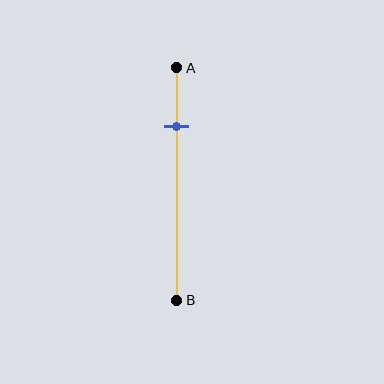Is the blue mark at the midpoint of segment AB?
No, the mark is at about 25% from A, not at the 50% midpoint.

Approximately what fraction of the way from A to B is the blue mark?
The blue mark is approximately 25% of the way from A to B.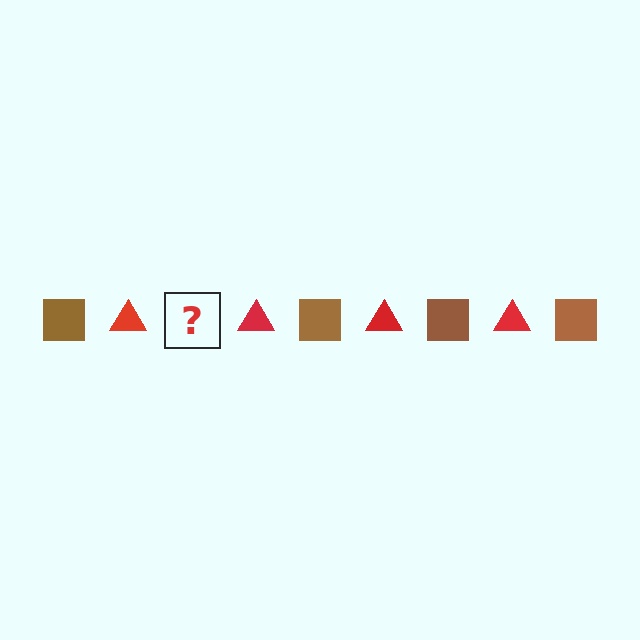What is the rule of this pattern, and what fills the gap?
The rule is that the pattern alternates between brown square and red triangle. The gap should be filled with a brown square.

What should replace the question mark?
The question mark should be replaced with a brown square.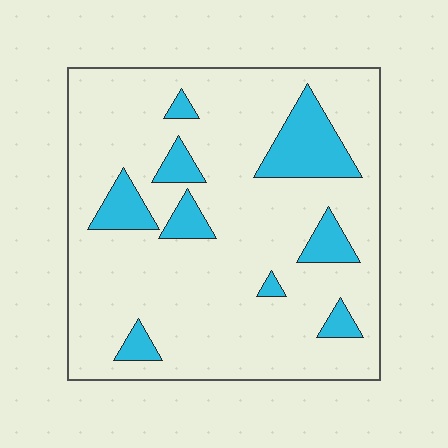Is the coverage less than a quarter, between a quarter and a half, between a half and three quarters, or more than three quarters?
Less than a quarter.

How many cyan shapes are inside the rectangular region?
9.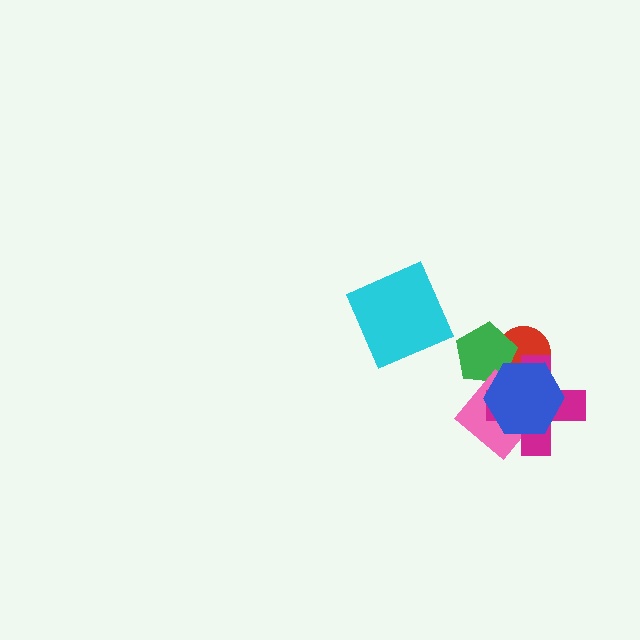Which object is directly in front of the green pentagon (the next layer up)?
The magenta cross is directly in front of the green pentagon.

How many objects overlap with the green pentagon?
3 objects overlap with the green pentagon.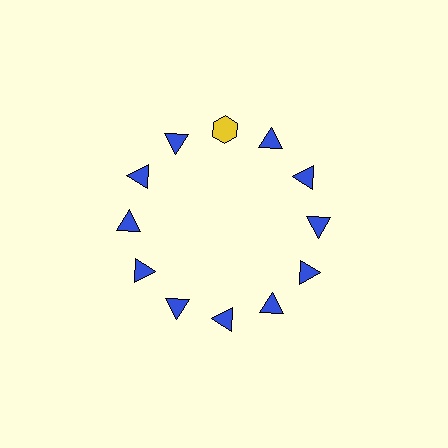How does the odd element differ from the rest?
It differs in both color (yellow instead of blue) and shape (hexagon instead of triangle).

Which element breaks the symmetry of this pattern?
The yellow hexagon at roughly the 12 o'clock position breaks the symmetry. All other shapes are blue triangles.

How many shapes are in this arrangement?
There are 12 shapes arranged in a ring pattern.